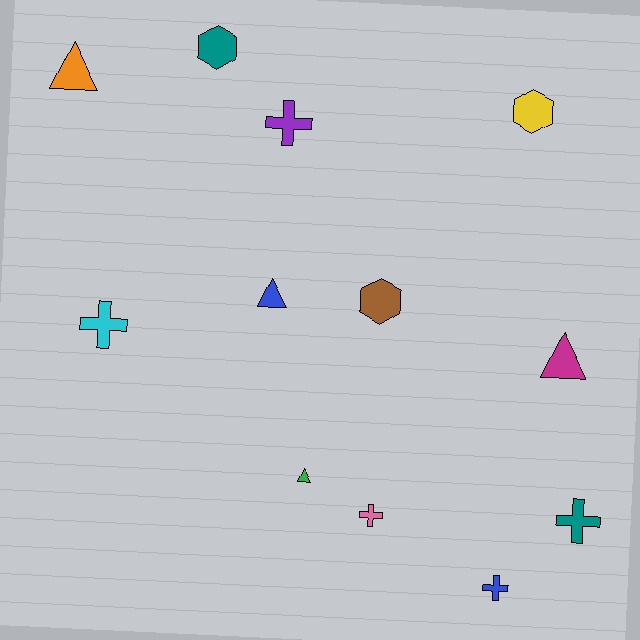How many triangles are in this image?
There are 4 triangles.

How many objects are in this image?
There are 12 objects.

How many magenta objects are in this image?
There is 1 magenta object.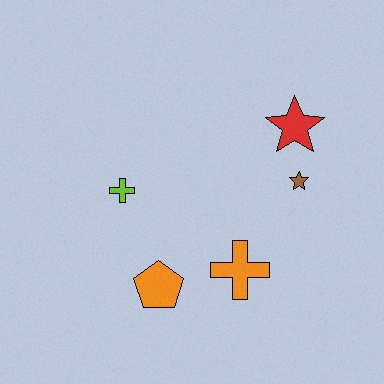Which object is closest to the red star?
The brown star is closest to the red star.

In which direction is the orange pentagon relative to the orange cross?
The orange pentagon is to the left of the orange cross.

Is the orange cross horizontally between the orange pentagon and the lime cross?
No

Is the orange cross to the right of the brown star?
No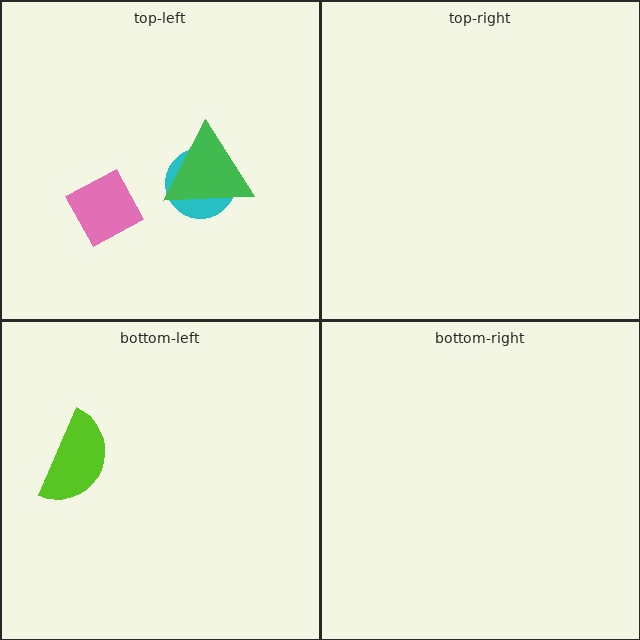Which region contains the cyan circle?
The top-left region.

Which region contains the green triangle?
The top-left region.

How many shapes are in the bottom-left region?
1.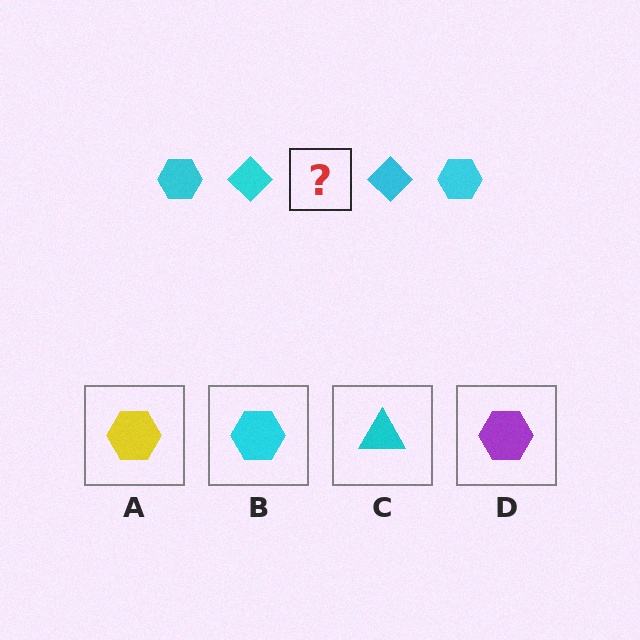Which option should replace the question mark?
Option B.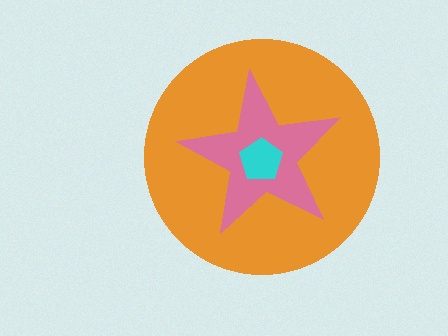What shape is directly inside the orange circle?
The pink star.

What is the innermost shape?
The cyan pentagon.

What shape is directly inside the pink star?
The cyan pentagon.